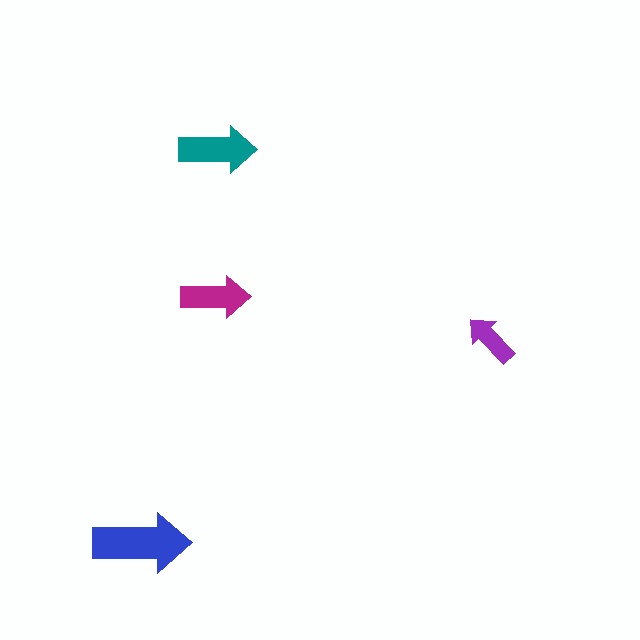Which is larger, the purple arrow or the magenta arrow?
The magenta one.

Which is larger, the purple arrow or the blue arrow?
The blue one.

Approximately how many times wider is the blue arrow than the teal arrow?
About 1.5 times wider.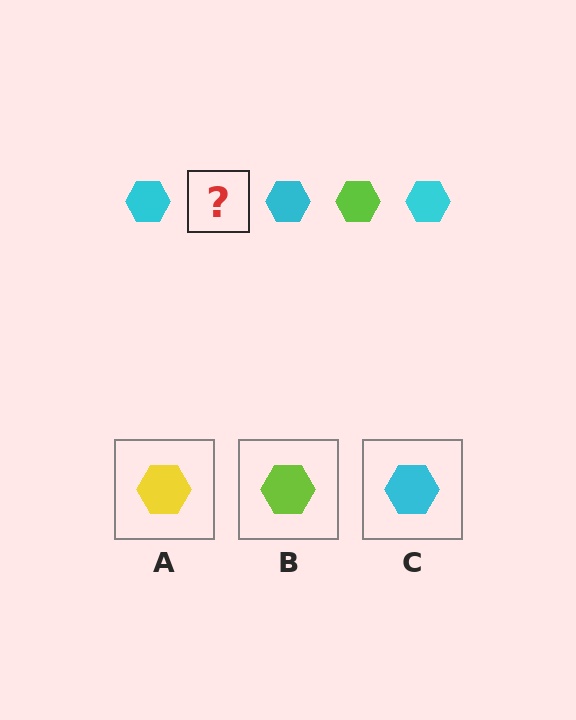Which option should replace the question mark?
Option B.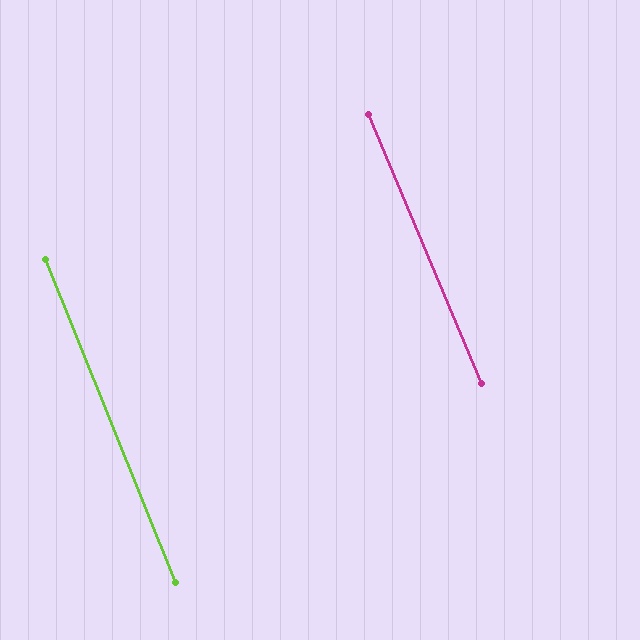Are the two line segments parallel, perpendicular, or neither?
Parallel — their directions differ by only 0.7°.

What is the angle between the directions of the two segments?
Approximately 1 degree.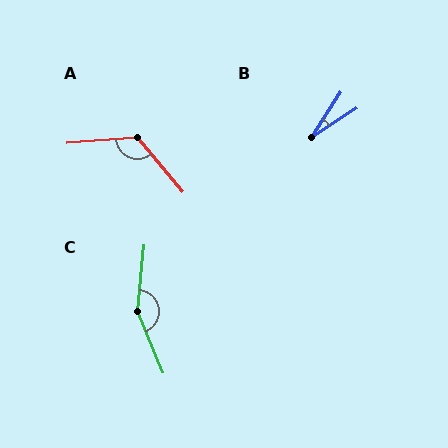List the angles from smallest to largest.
B (25°), A (125°), C (153°).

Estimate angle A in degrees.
Approximately 125 degrees.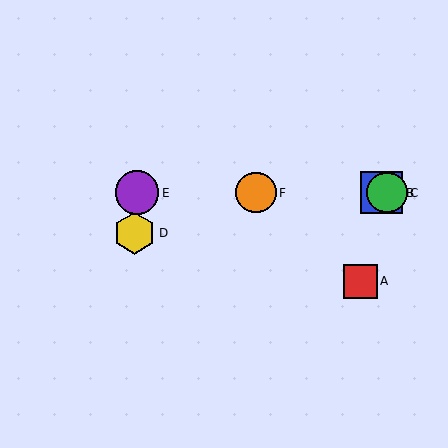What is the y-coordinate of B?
Object B is at y≈193.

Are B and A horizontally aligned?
No, B is at y≈193 and A is at y≈281.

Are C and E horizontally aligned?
Yes, both are at y≈193.